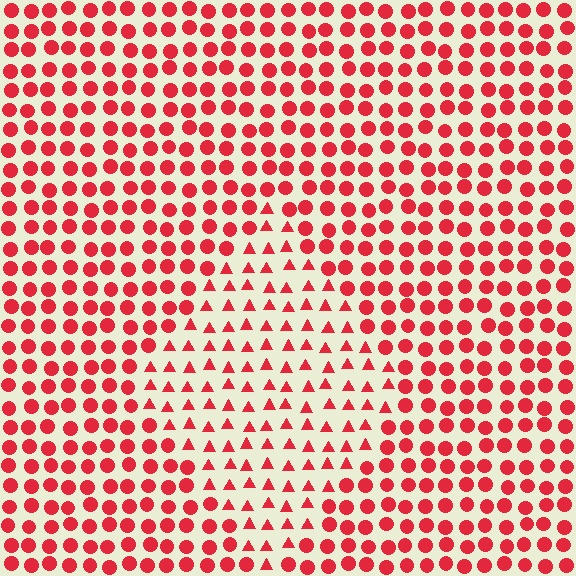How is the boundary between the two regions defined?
The boundary is defined by a change in element shape: triangles inside vs. circles outside. All elements share the same color and spacing.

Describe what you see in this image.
The image is filled with small red elements arranged in a uniform grid. A diamond-shaped region contains triangles, while the surrounding area contains circles. The boundary is defined purely by the change in element shape.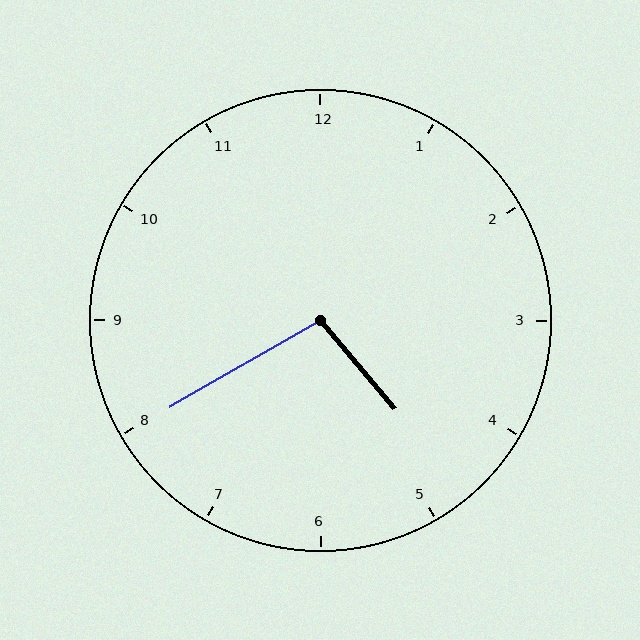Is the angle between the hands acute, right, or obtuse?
It is obtuse.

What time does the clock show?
4:40.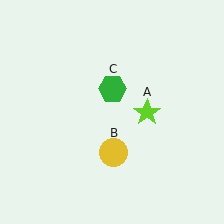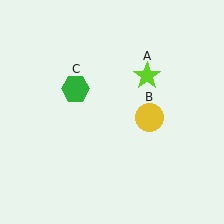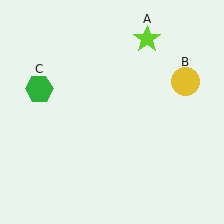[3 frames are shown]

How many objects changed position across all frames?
3 objects changed position: lime star (object A), yellow circle (object B), green hexagon (object C).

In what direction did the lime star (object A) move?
The lime star (object A) moved up.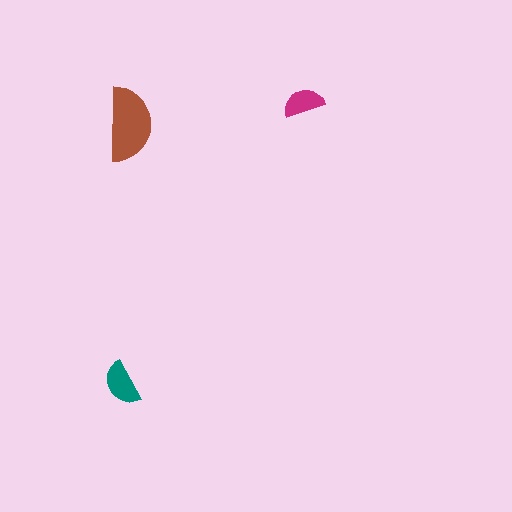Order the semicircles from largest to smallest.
the brown one, the teal one, the magenta one.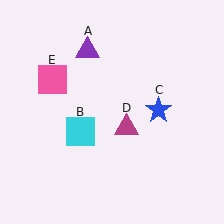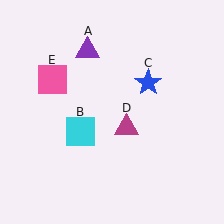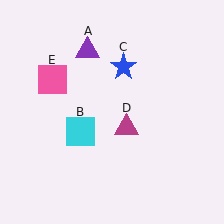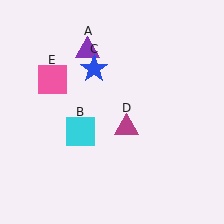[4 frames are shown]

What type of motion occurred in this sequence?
The blue star (object C) rotated counterclockwise around the center of the scene.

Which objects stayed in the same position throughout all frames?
Purple triangle (object A) and cyan square (object B) and magenta triangle (object D) and pink square (object E) remained stationary.